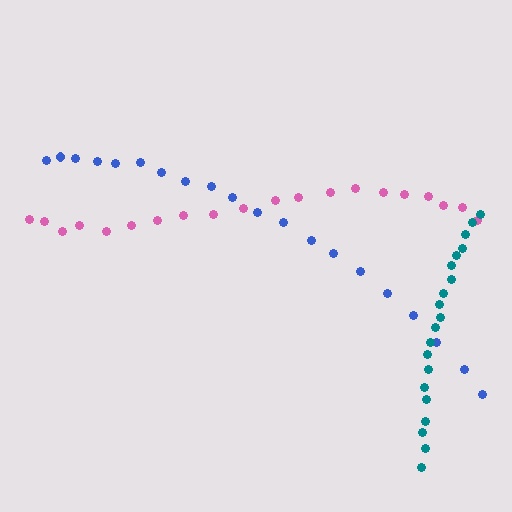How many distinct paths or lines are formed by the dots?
There are 3 distinct paths.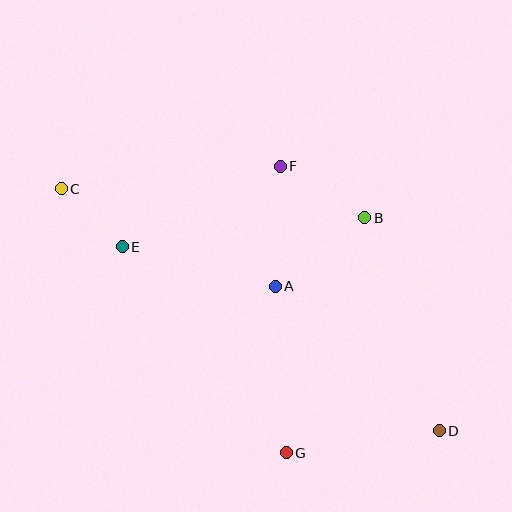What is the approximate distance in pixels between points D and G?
The distance between D and G is approximately 155 pixels.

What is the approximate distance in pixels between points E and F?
The distance between E and F is approximately 177 pixels.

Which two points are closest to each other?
Points C and E are closest to each other.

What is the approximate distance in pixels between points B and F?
The distance between B and F is approximately 99 pixels.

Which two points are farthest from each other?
Points C and D are farthest from each other.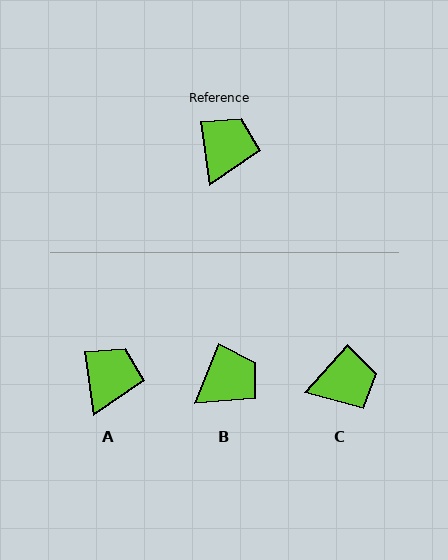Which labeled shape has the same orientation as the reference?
A.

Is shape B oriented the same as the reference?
No, it is off by about 30 degrees.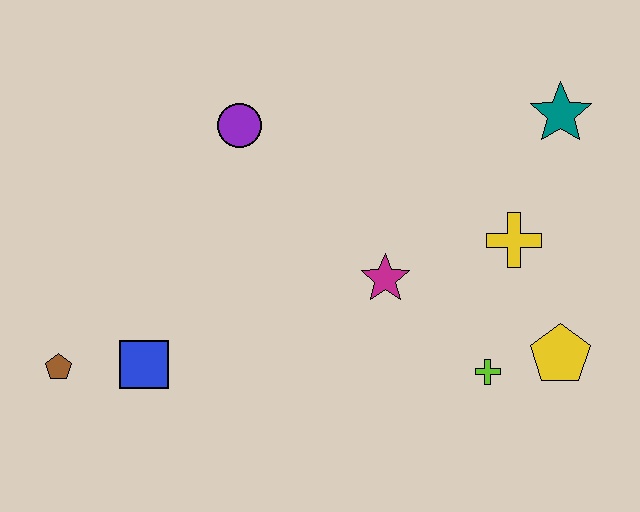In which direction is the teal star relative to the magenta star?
The teal star is to the right of the magenta star.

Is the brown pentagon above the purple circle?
No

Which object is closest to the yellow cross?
The yellow pentagon is closest to the yellow cross.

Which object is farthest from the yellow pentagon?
The brown pentagon is farthest from the yellow pentagon.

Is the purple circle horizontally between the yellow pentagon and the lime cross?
No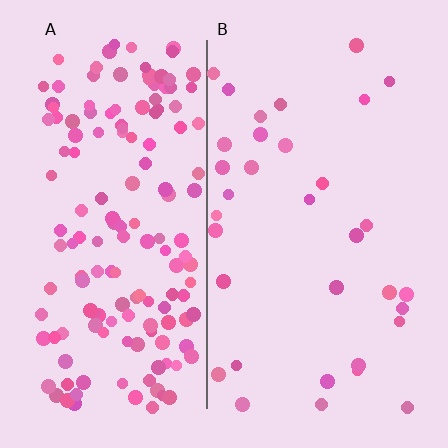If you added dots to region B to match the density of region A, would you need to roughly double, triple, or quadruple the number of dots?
Approximately quadruple.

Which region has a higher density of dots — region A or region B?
A (the left).